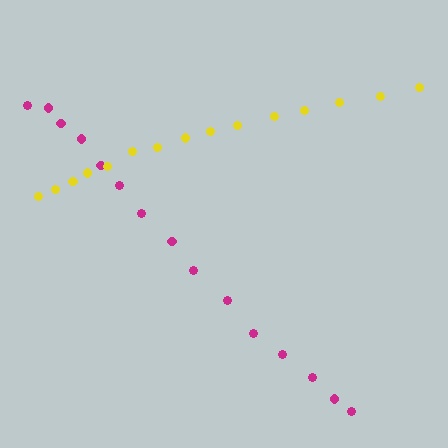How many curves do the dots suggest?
There are 2 distinct paths.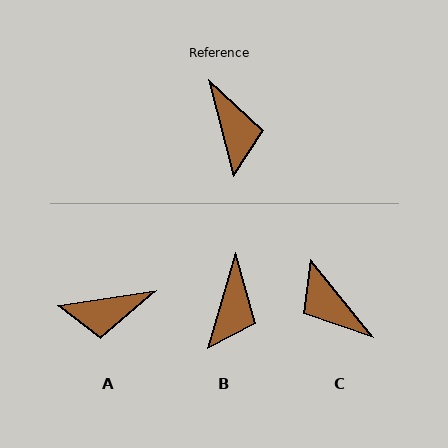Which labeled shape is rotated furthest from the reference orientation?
C, about 155 degrees away.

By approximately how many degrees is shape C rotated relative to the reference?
Approximately 155 degrees clockwise.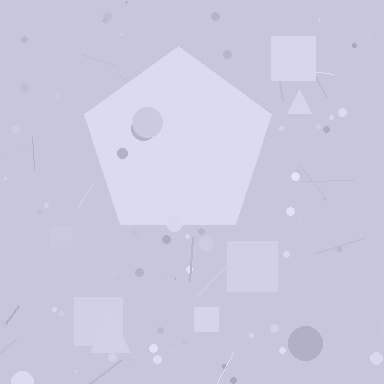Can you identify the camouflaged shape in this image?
The camouflaged shape is a pentagon.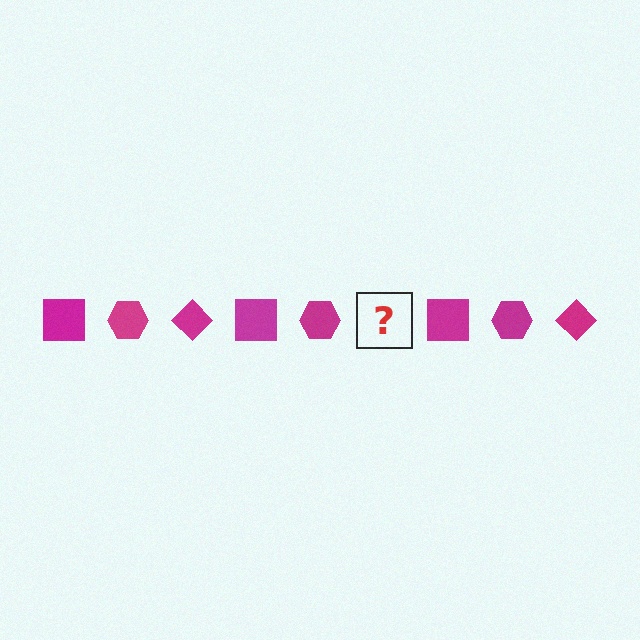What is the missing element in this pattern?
The missing element is a magenta diamond.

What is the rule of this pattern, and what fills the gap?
The rule is that the pattern cycles through square, hexagon, diamond shapes in magenta. The gap should be filled with a magenta diamond.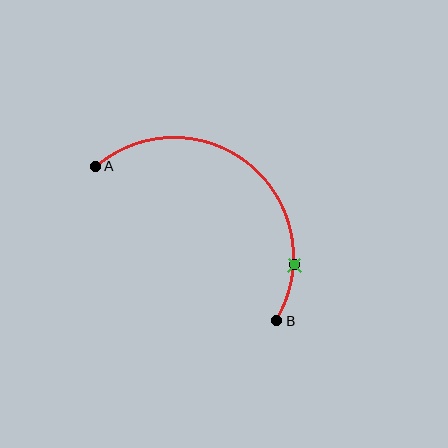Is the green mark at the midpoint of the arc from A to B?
No. The green mark lies on the arc but is closer to endpoint B. The arc midpoint would be at the point on the curve equidistant along the arc from both A and B.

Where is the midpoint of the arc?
The arc midpoint is the point on the curve farthest from the straight line joining A and B. It sits above and to the right of that line.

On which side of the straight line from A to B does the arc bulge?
The arc bulges above and to the right of the straight line connecting A and B.